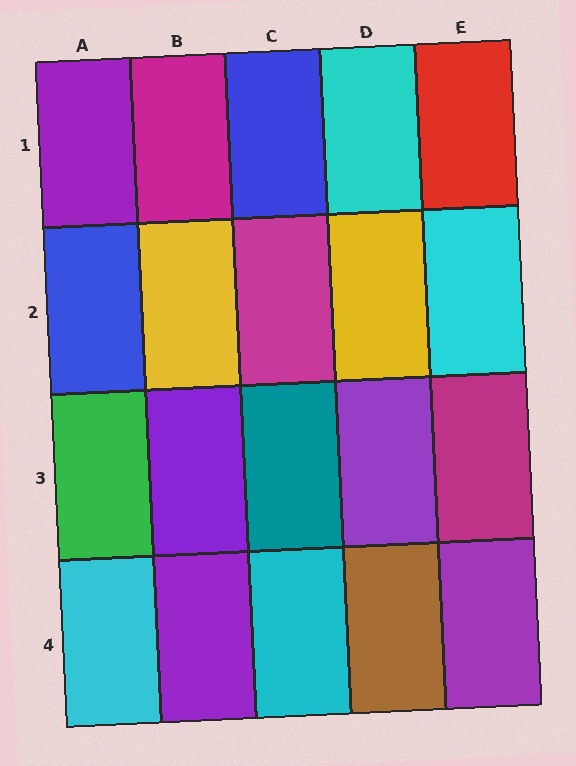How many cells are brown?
1 cell is brown.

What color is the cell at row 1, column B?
Magenta.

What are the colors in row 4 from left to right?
Cyan, purple, cyan, brown, purple.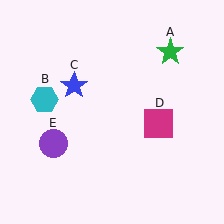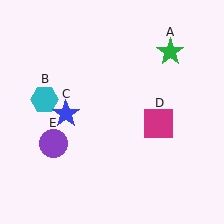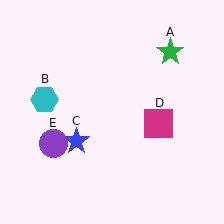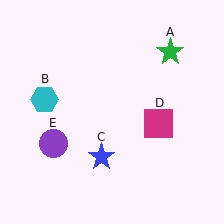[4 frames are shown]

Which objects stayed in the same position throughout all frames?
Green star (object A) and cyan hexagon (object B) and magenta square (object D) and purple circle (object E) remained stationary.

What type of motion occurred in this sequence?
The blue star (object C) rotated counterclockwise around the center of the scene.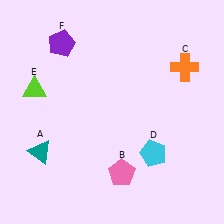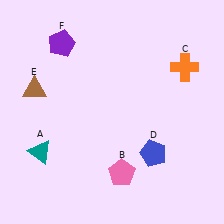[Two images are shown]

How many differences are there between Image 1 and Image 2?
There are 2 differences between the two images.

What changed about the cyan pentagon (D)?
In Image 1, D is cyan. In Image 2, it changed to blue.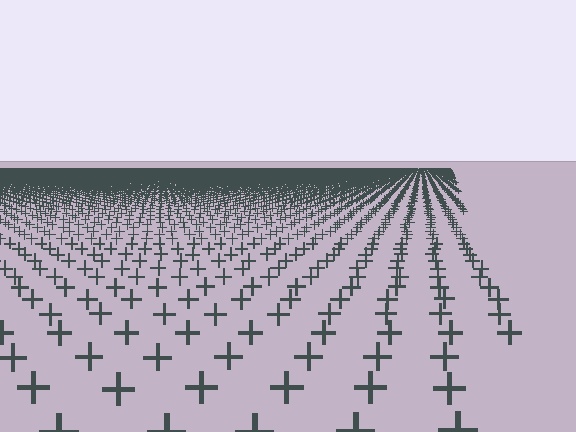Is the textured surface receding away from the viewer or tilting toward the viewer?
The surface is receding away from the viewer. Texture elements get smaller and denser toward the top.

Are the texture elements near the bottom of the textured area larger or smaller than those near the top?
Larger. Near the bottom, elements are closer to the viewer and appear at a bigger on-screen size.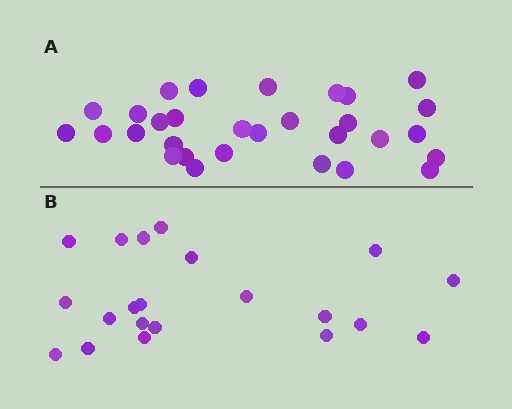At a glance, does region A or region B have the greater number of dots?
Region A (the top region) has more dots.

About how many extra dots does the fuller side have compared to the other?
Region A has roughly 8 or so more dots than region B.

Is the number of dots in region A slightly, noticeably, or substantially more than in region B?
Region A has noticeably more, but not dramatically so. The ratio is roughly 1.4 to 1.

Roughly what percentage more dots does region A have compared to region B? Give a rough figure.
About 45% more.